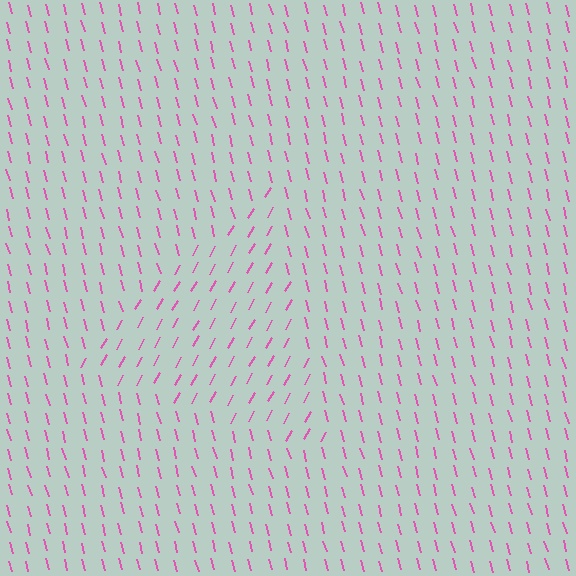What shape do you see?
I see a triangle.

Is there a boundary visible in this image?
Yes, there is a texture boundary formed by a change in line orientation.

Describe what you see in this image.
The image is filled with small pink line segments. A triangle region in the image has lines oriented differently from the surrounding lines, creating a visible texture boundary.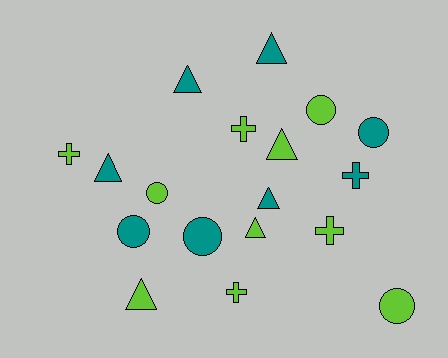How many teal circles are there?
There are 3 teal circles.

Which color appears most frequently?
Lime, with 10 objects.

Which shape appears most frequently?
Triangle, with 7 objects.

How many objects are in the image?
There are 18 objects.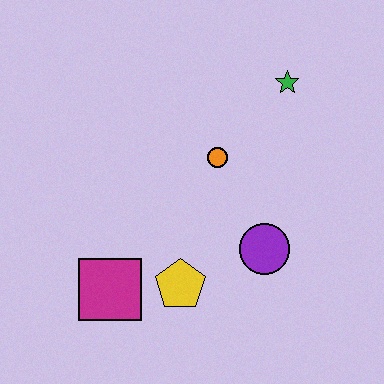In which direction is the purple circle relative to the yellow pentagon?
The purple circle is to the right of the yellow pentagon.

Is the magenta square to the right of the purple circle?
No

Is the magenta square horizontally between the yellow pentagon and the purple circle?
No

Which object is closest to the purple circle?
The yellow pentagon is closest to the purple circle.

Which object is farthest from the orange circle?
The magenta square is farthest from the orange circle.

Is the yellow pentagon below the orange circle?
Yes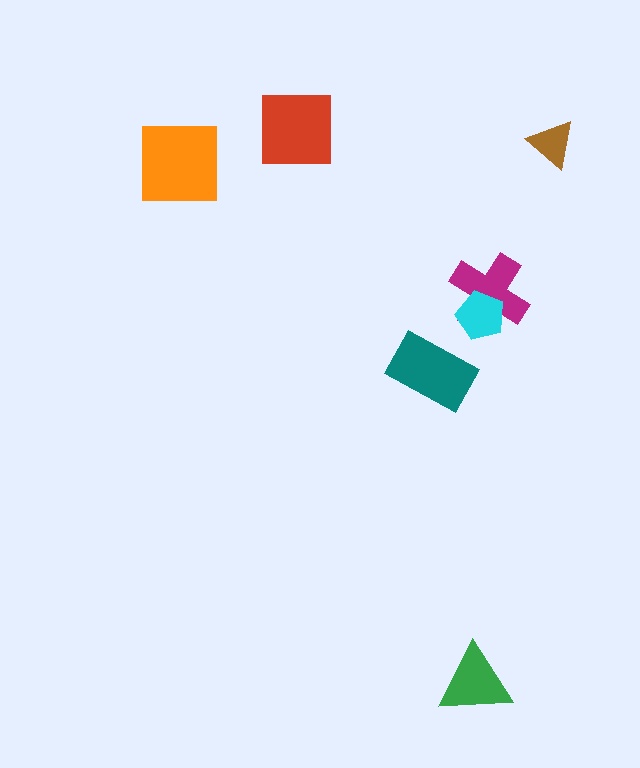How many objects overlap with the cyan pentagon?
1 object overlaps with the cyan pentagon.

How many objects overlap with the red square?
0 objects overlap with the red square.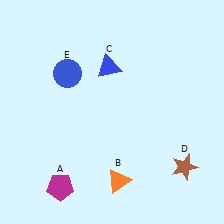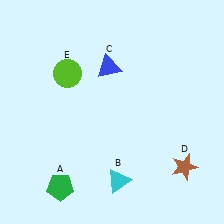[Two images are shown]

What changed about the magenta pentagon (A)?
In Image 1, A is magenta. In Image 2, it changed to green.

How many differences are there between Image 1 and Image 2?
There are 3 differences between the two images.